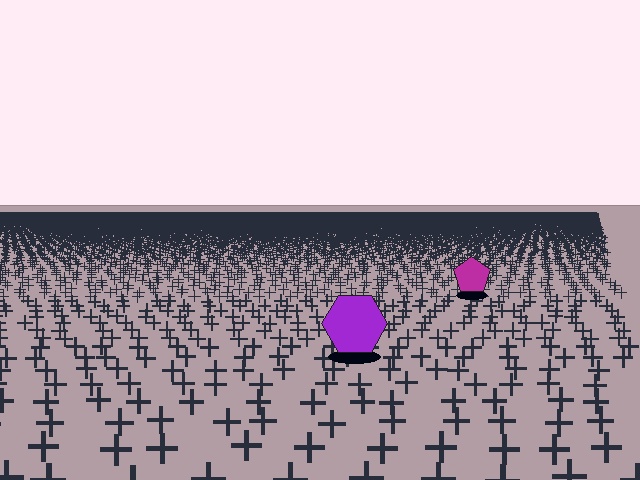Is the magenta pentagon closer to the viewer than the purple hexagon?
No. The purple hexagon is closer — you can tell from the texture gradient: the ground texture is coarser near it.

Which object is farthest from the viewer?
The magenta pentagon is farthest from the viewer. It appears smaller and the ground texture around it is denser.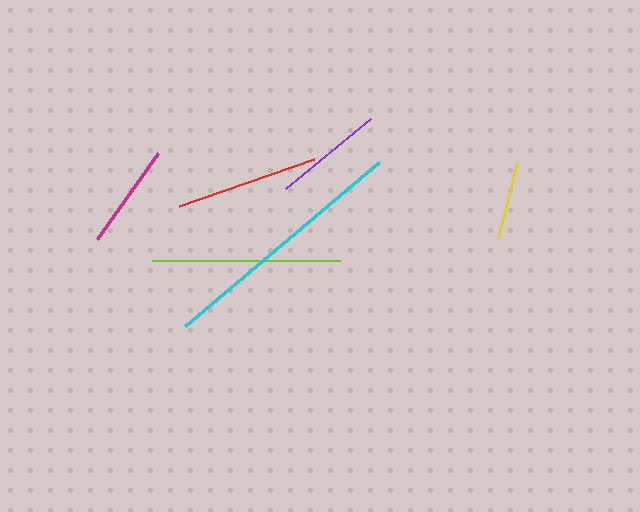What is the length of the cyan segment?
The cyan segment is approximately 255 pixels long.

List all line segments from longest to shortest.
From longest to shortest: cyan, lime, red, purple, magenta, yellow.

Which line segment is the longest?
The cyan line is the longest at approximately 255 pixels.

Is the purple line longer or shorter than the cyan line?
The cyan line is longer than the purple line.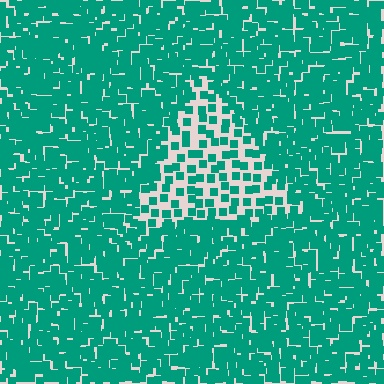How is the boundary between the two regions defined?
The boundary is defined by a change in element density (approximately 2.4x ratio). All elements are the same color, size, and shape.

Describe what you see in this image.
The image contains small teal elements arranged at two different densities. A triangle-shaped region is visible where the elements are less densely packed than the surrounding area.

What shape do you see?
I see a triangle.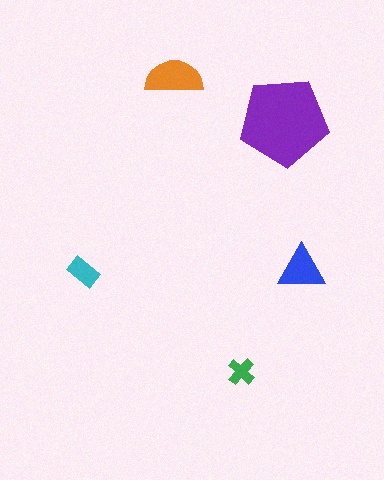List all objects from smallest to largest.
The green cross, the cyan rectangle, the blue triangle, the orange semicircle, the purple pentagon.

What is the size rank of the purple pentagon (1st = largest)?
1st.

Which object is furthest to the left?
The cyan rectangle is leftmost.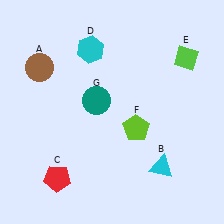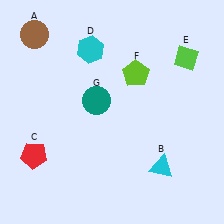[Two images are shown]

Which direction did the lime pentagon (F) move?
The lime pentagon (F) moved up.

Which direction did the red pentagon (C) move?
The red pentagon (C) moved left.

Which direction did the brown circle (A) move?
The brown circle (A) moved up.